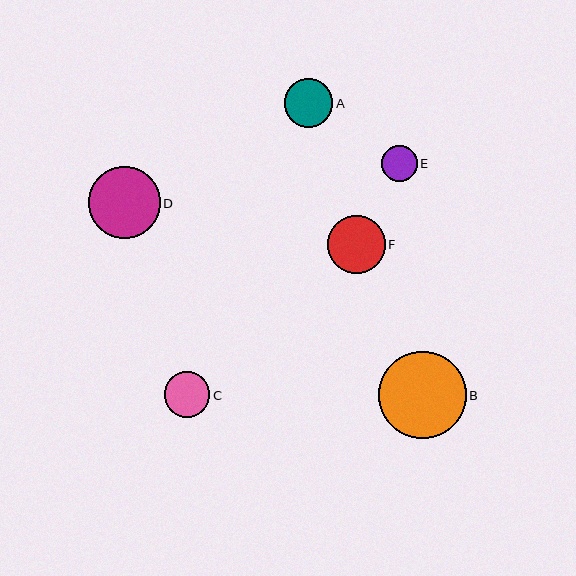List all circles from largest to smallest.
From largest to smallest: B, D, F, A, C, E.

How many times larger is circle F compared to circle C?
Circle F is approximately 1.3 times the size of circle C.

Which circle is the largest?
Circle B is the largest with a size of approximately 87 pixels.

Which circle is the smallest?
Circle E is the smallest with a size of approximately 36 pixels.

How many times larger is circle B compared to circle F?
Circle B is approximately 1.5 times the size of circle F.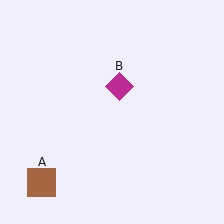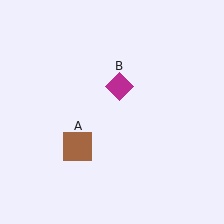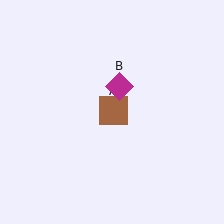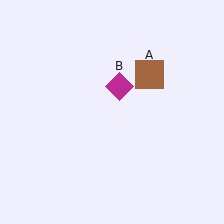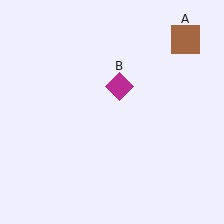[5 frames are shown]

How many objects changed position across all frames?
1 object changed position: brown square (object A).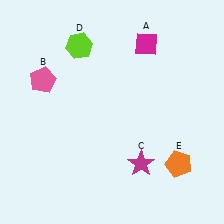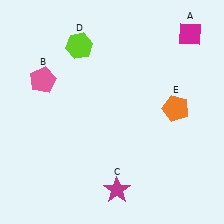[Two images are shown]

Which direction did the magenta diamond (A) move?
The magenta diamond (A) moved right.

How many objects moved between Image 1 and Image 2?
3 objects moved between the two images.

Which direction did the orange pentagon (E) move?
The orange pentagon (E) moved up.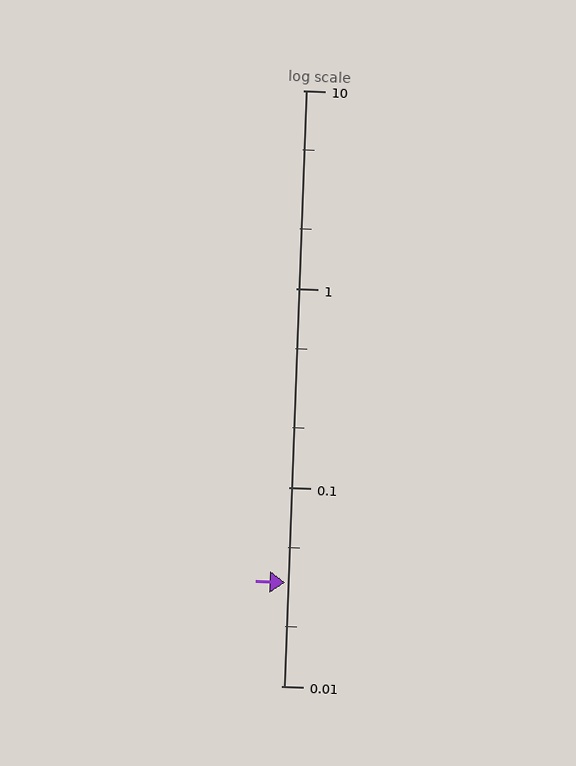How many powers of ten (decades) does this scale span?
The scale spans 3 decades, from 0.01 to 10.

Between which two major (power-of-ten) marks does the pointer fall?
The pointer is between 0.01 and 0.1.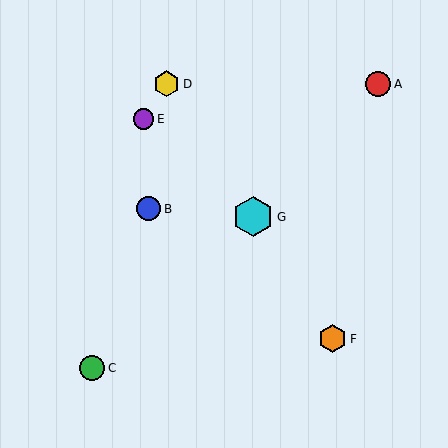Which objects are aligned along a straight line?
Objects D, F, G are aligned along a straight line.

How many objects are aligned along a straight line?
3 objects (D, F, G) are aligned along a straight line.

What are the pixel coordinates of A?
Object A is at (378, 84).